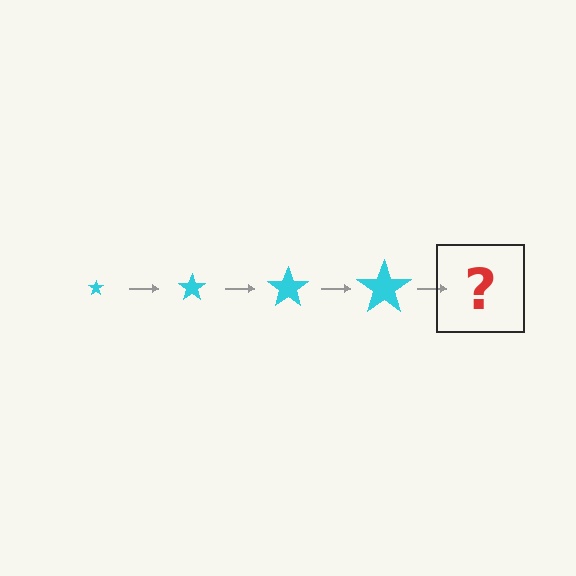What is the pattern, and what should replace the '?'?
The pattern is that the star gets progressively larger each step. The '?' should be a cyan star, larger than the previous one.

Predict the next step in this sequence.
The next step is a cyan star, larger than the previous one.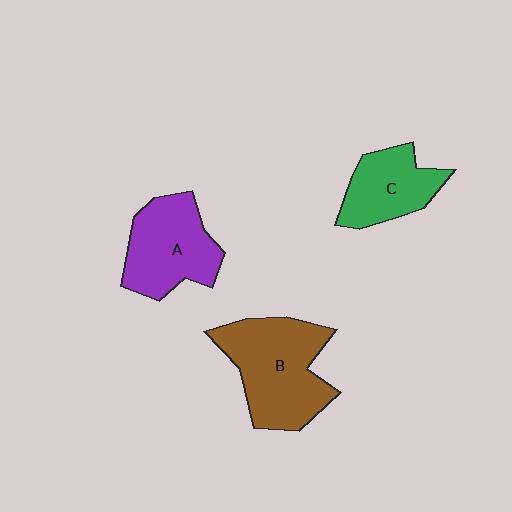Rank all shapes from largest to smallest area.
From largest to smallest: B (brown), A (purple), C (green).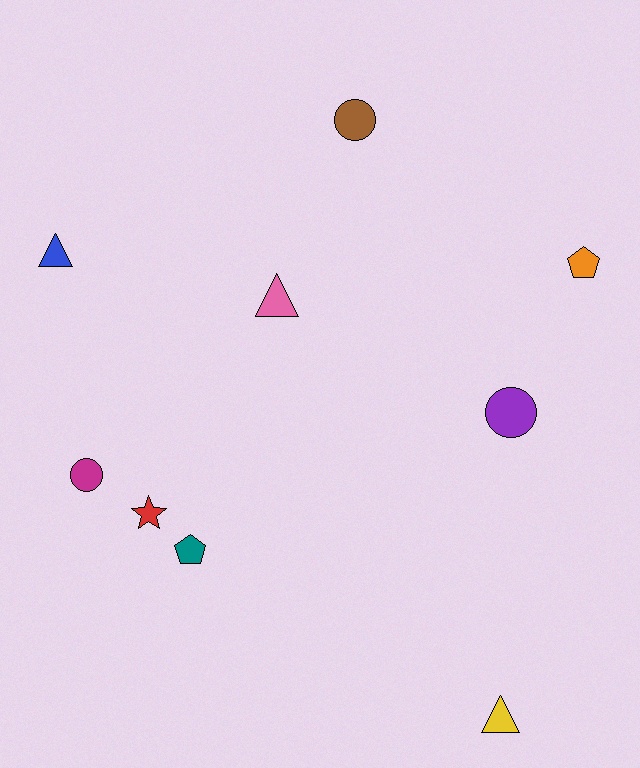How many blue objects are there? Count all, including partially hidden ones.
There is 1 blue object.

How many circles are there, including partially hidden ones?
There are 3 circles.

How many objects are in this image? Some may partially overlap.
There are 9 objects.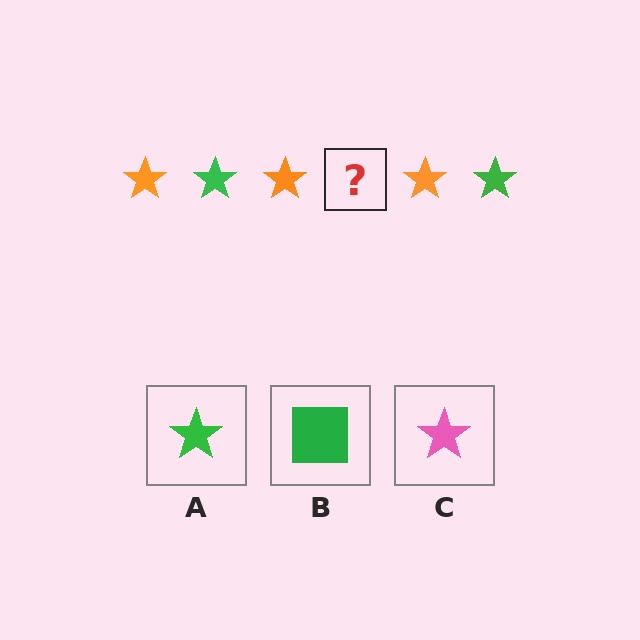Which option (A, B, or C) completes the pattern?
A.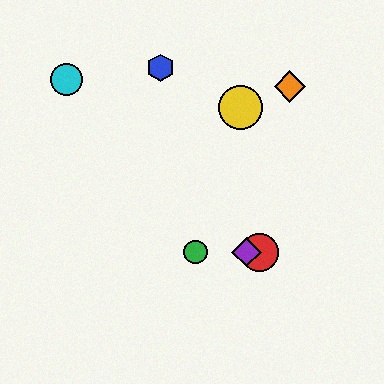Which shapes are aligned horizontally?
The red circle, the green circle, the purple diamond are aligned horizontally.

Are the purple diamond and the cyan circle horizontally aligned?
No, the purple diamond is at y≈252 and the cyan circle is at y≈79.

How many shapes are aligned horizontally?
3 shapes (the red circle, the green circle, the purple diamond) are aligned horizontally.